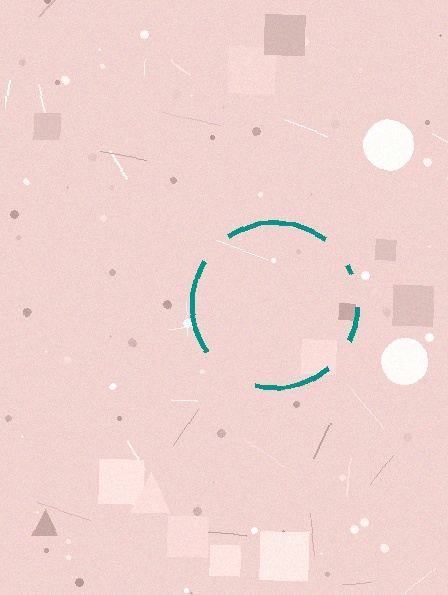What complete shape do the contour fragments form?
The contour fragments form a circle.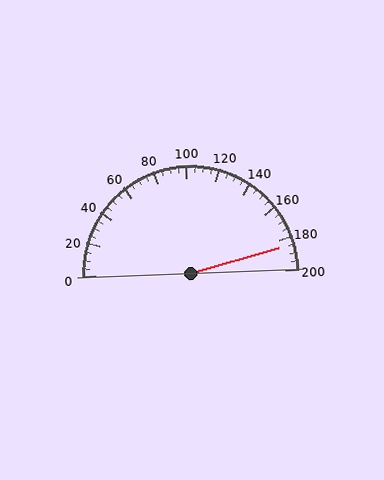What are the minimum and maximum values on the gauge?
The gauge ranges from 0 to 200.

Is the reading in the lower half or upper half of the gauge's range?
The reading is in the upper half of the range (0 to 200).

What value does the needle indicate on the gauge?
The needle indicates approximately 185.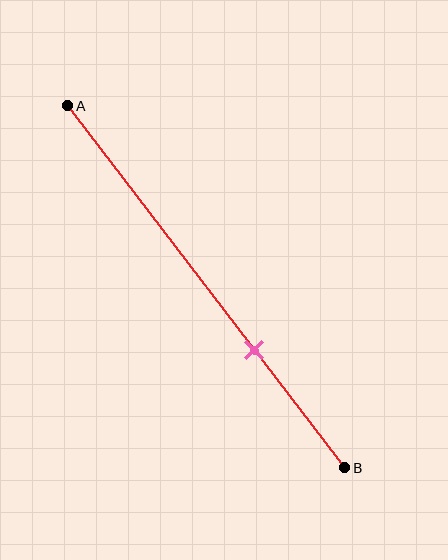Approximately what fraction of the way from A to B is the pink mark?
The pink mark is approximately 70% of the way from A to B.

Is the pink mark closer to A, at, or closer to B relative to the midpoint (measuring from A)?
The pink mark is closer to point B than the midpoint of segment AB.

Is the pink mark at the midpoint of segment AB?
No, the mark is at about 70% from A, not at the 50% midpoint.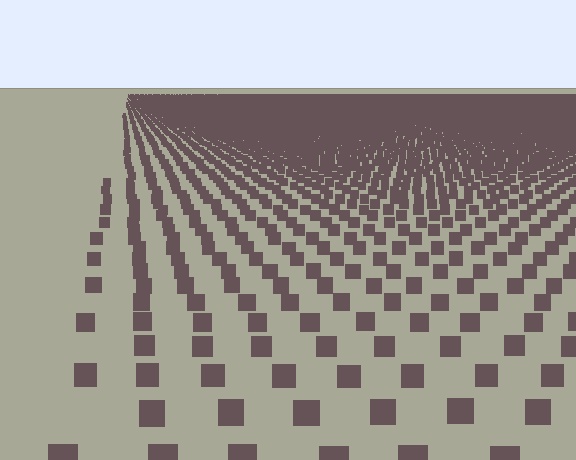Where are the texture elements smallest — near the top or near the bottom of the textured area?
Near the top.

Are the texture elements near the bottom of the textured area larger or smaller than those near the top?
Larger. Near the bottom, elements are closer to the viewer and appear at a bigger on-screen size.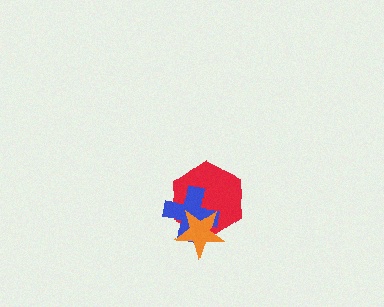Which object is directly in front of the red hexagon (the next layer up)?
The blue cross is directly in front of the red hexagon.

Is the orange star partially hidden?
No, no other shape covers it.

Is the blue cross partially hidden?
Yes, it is partially covered by another shape.